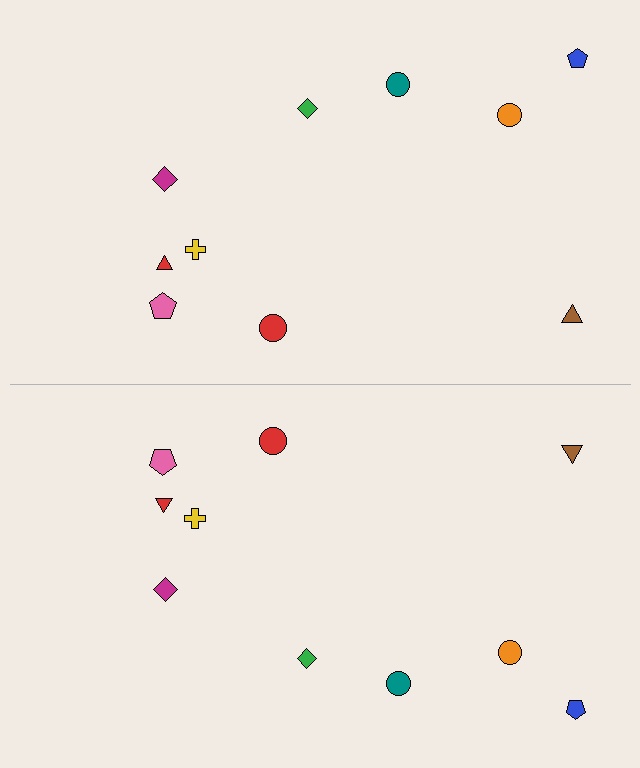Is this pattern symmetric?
Yes, this pattern has bilateral (reflection) symmetry.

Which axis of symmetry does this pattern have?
The pattern has a horizontal axis of symmetry running through the center of the image.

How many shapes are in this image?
There are 20 shapes in this image.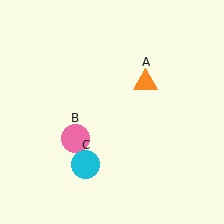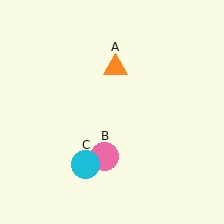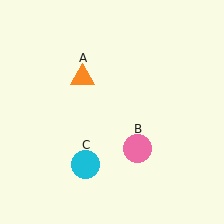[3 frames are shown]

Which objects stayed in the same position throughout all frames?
Cyan circle (object C) remained stationary.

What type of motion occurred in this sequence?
The orange triangle (object A), pink circle (object B) rotated counterclockwise around the center of the scene.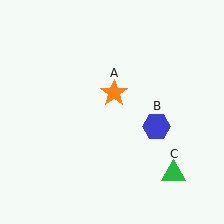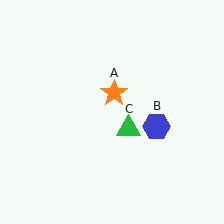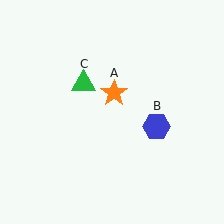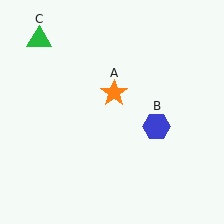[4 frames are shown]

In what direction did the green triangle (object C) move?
The green triangle (object C) moved up and to the left.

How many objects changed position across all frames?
1 object changed position: green triangle (object C).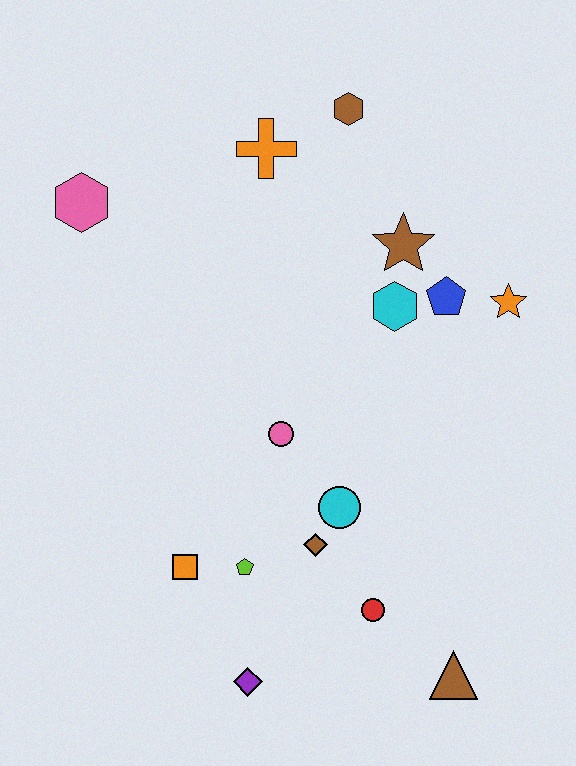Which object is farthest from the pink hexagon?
The brown triangle is farthest from the pink hexagon.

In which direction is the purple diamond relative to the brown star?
The purple diamond is below the brown star.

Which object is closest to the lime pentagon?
The orange square is closest to the lime pentagon.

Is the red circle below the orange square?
Yes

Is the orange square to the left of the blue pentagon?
Yes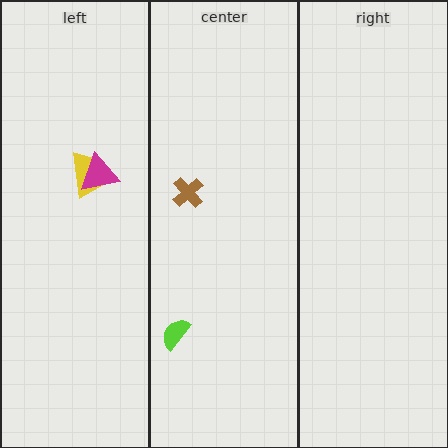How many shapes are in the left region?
2.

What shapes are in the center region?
The lime semicircle, the brown cross.